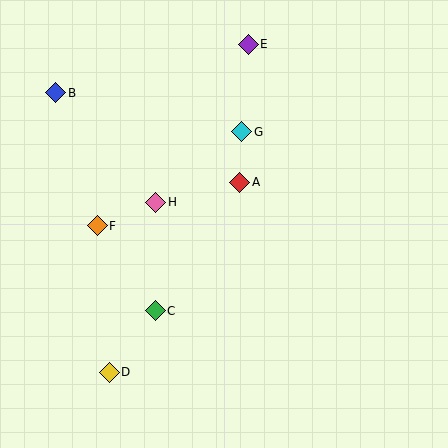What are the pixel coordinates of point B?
Point B is at (56, 93).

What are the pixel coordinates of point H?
Point H is at (156, 202).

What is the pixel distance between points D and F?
The distance between D and F is 147 pixels.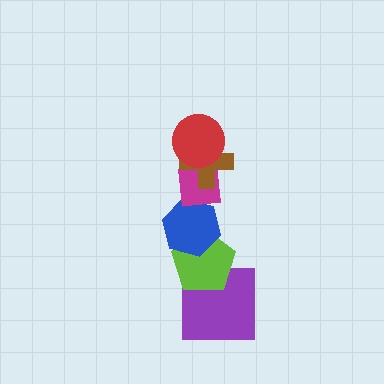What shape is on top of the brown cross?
The red circle is on top of the brown cross.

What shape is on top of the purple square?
The lime pentagon is on top of the purple square.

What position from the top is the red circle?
The red circle is 1st from the top.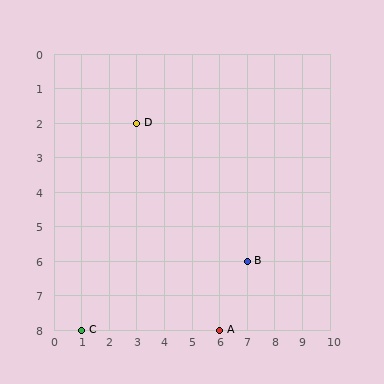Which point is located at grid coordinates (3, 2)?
Point D is at (3, 2).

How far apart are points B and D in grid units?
Points B and D are 4 columns and 4 rows apart (about 5.7 grid units diagonally).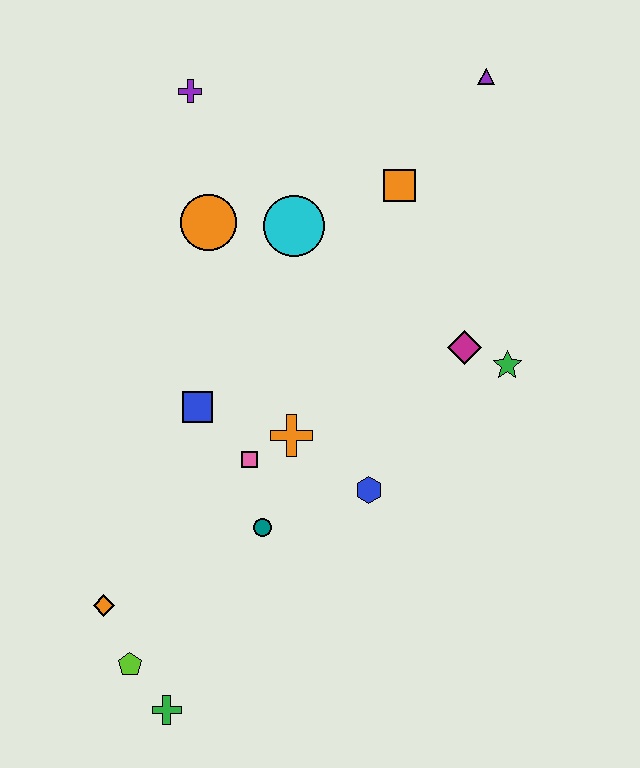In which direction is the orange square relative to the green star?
The orange square is above the green star.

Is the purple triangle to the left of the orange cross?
No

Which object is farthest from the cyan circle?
The green cross is farthest from the cyan circle.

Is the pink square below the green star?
Yes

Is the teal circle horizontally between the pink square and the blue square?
No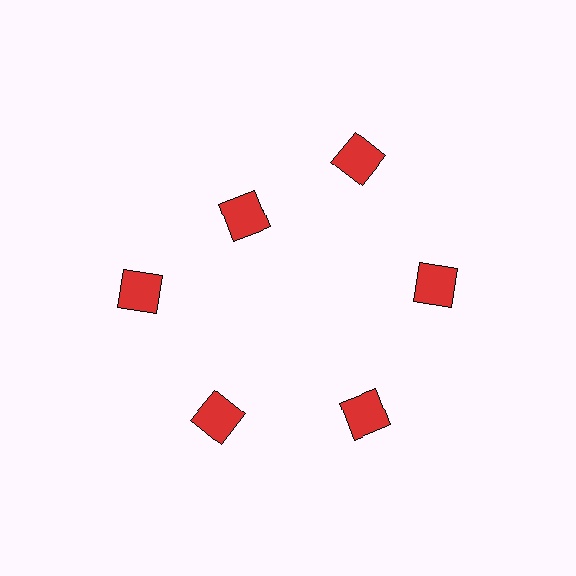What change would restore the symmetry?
The symmetry would be restored by moving it outward, back onto the ring so that all 6 squares sit at equal angles and equal distance from the center.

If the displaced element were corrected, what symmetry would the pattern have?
It would have 6-fold rotational symmetry — the pattern would map onto itself every 60 degrees.